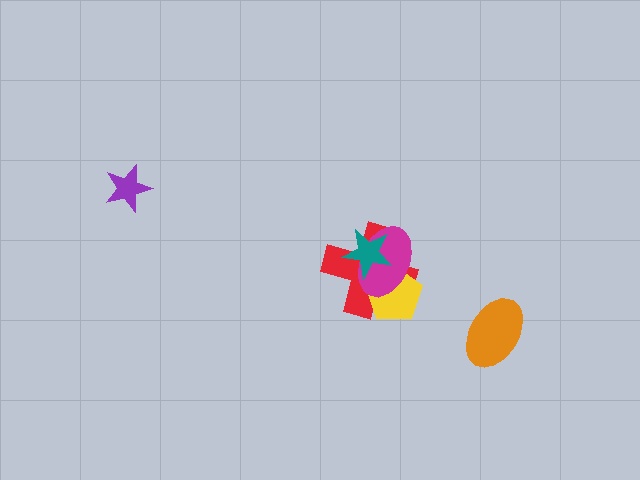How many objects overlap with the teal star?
3 objects overlap with the teal star.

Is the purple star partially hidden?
No, no other shape covers it.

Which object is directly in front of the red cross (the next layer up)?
The yellow pentagon is directly in front of the red cross.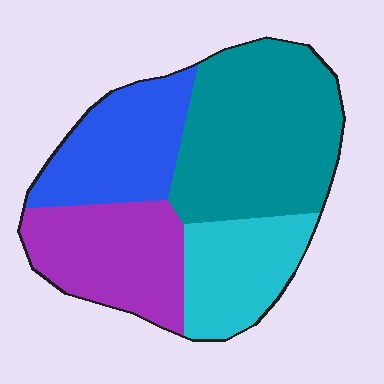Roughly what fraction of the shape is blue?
Blue takes up about one fifth (1/5) of the shape.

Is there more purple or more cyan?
Purple.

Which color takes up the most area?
Teal, at roughly 40%.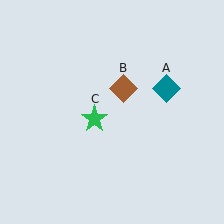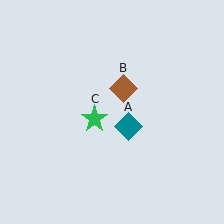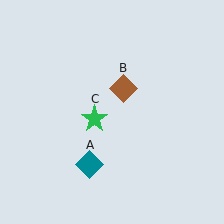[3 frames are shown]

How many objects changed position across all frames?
1 object changed position: teal diamond (object A).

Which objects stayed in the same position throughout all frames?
Brown diamond (object B) and green star (object C) remained stationary.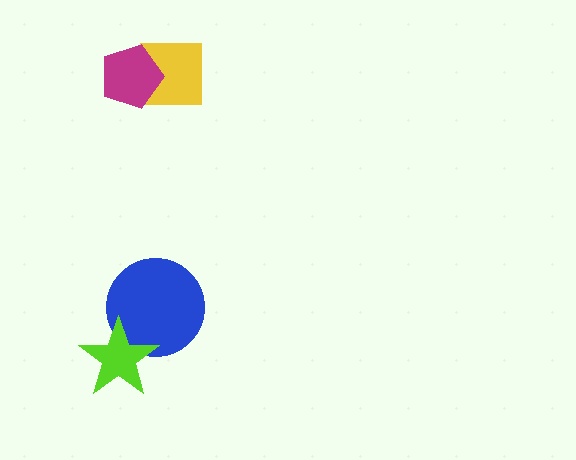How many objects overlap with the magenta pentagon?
1 object overlaps with the magenta pentagon.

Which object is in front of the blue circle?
The lime star is in front of the blue circle.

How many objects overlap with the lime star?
1 object overlaps with the lime star.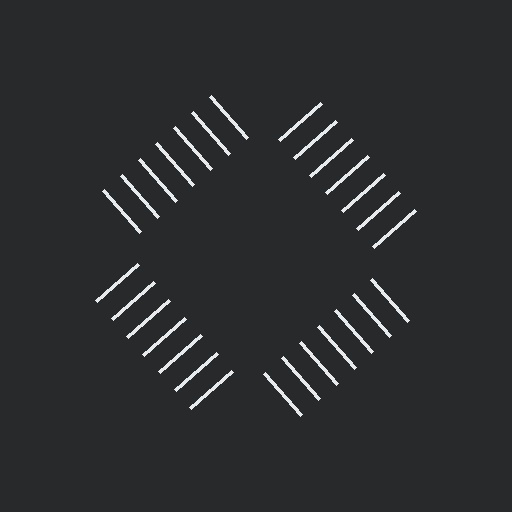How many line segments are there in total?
28 — 7 along each of the 4 edges.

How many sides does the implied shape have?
4 sides — the line-ends trace a square.